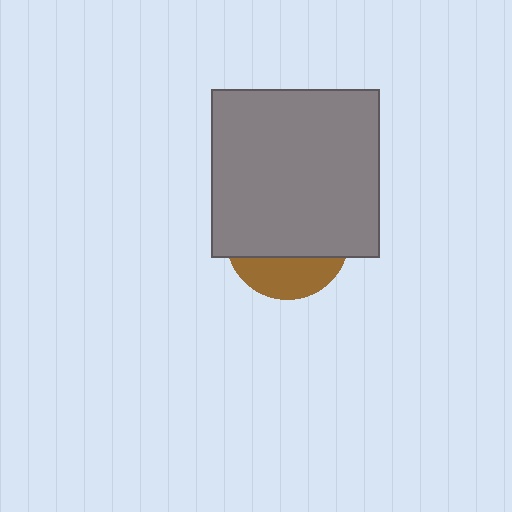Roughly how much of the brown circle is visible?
A small part of it is visible (roughly 31%).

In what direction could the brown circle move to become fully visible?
The brown circle could move down. That would shift it out from behind the gray square entirely.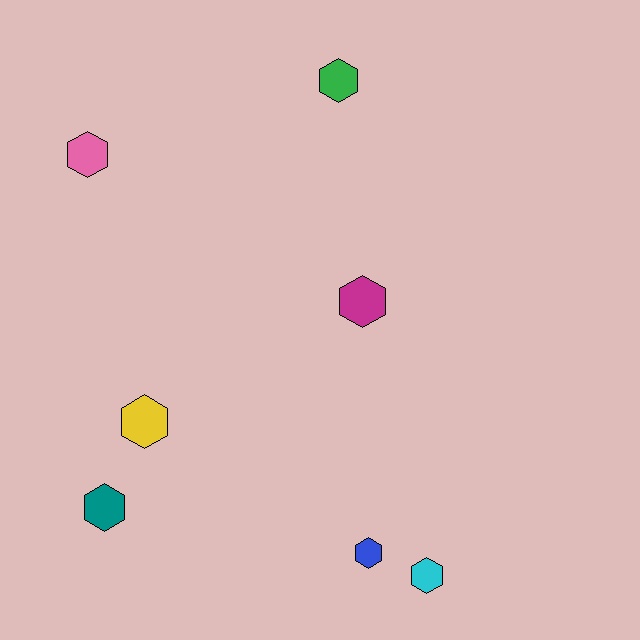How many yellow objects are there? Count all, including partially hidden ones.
There is 1 yellow object.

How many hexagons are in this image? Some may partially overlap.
There are 7 hexagons.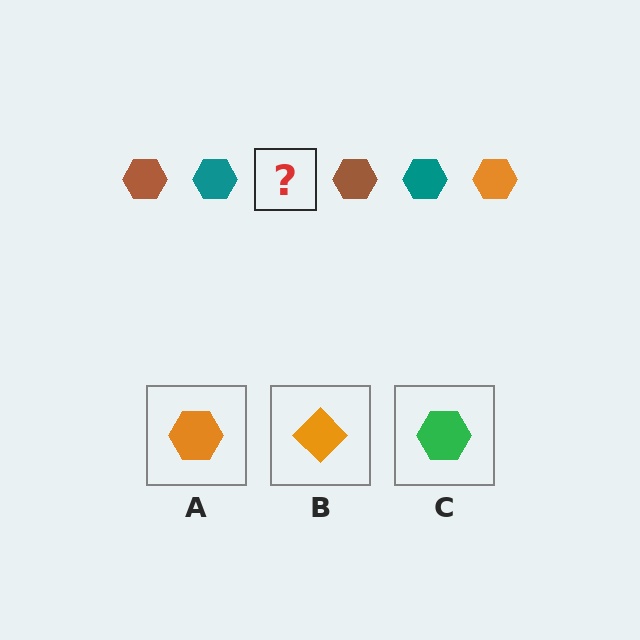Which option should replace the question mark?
Option A.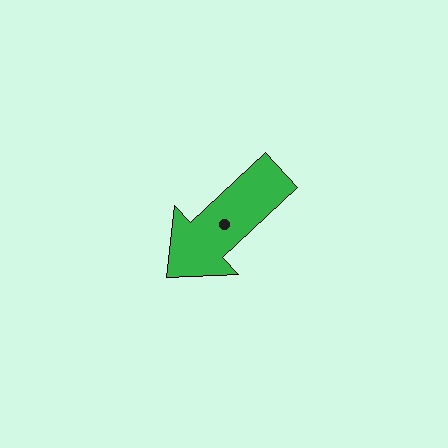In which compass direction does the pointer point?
Southwest.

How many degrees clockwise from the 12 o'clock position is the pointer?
Approximately 227 degrees.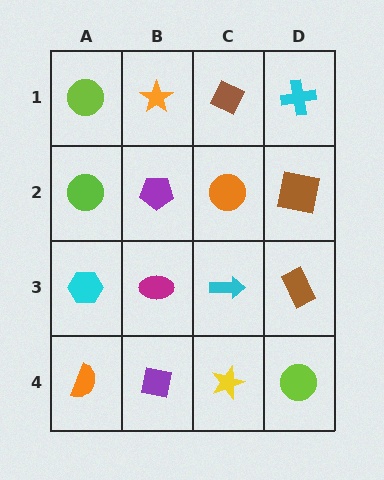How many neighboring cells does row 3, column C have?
4.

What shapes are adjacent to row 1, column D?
A brown square (row 2, column D), a brown diamond (row 1, column C).